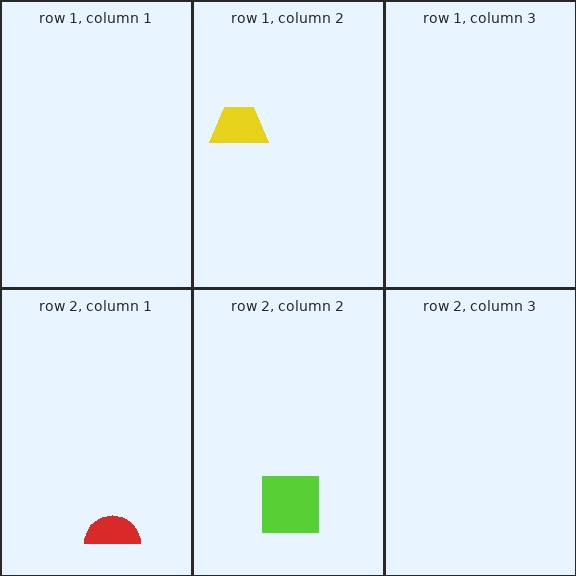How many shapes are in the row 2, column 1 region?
1.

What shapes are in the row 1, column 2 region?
The yellow trapezoid.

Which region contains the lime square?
The row 2, column 2 region.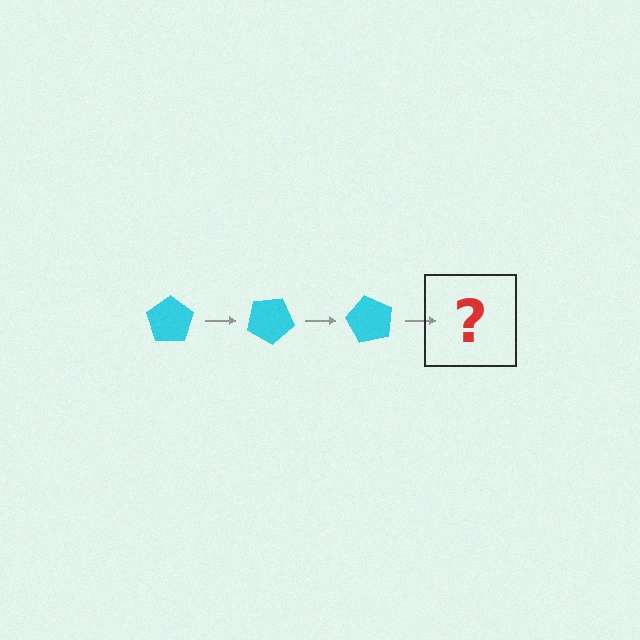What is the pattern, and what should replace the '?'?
The pattern is that the pentagon rotates 30 degrees each step. The '?' should be a cyan pentagon rotated 90 degrees.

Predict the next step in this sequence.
The next step is a cyan pentagon rotated 90 degrees.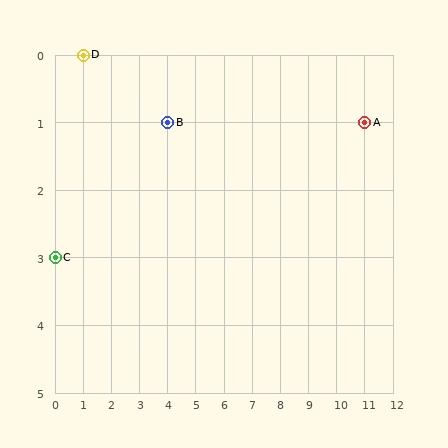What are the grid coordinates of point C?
Point C is at grid coordinates (0, 3).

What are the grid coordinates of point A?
Point A is at grid coordinates (11, 1).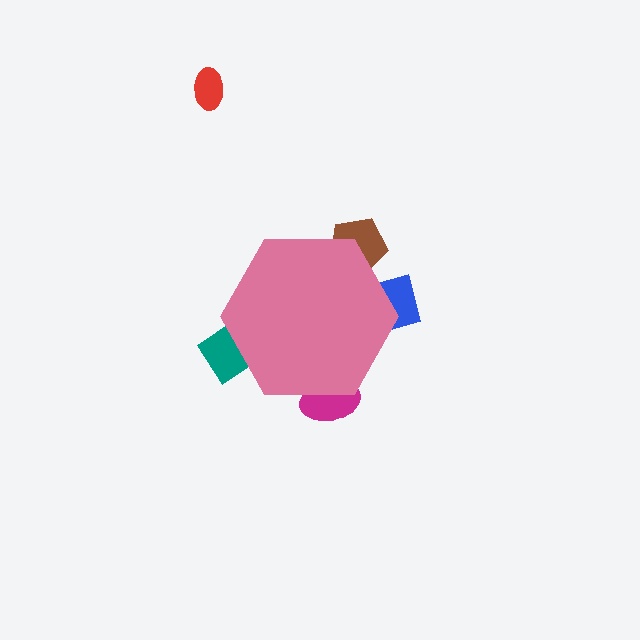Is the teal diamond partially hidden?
Yes, the teal diamond is partially hidden behind the pink hexagon.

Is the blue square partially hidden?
Yes, the blue square is partially hidden behind the pink hexagon.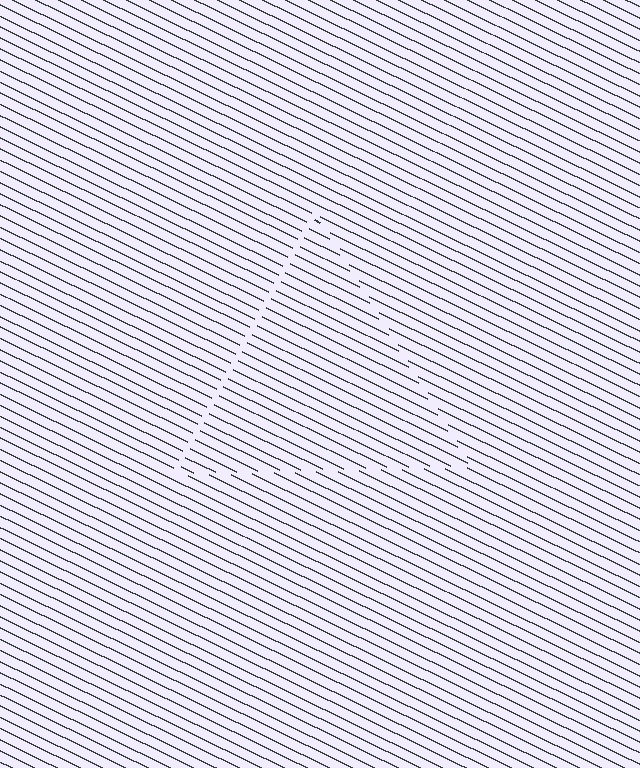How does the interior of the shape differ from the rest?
The interior of the shape contains the same grating, shifted by half a period — the contour is defined by the phase discontinuity where line-ends from the inner and outer gratings abut.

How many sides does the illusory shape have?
3 sides — the line-ends trace a triangle.